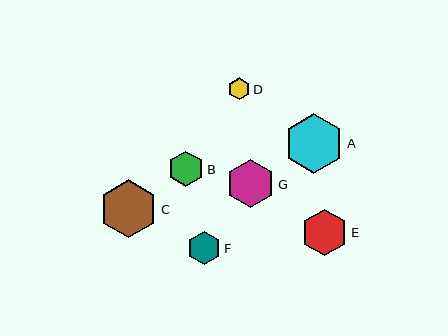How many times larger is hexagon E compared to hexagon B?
Hexagon E is approximately 1.3 times the size of hexagon B.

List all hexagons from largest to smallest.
From largest to smallest: A, C, G, E, B, F, D.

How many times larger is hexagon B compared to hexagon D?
Hexagon B is approximately 1.7 times the size of hexagon D.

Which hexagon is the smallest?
Hexagon D is the smallest with a size of approximately 22 pixels.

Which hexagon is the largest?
Hexagon A is the largest with a size of approximately 60 pixels.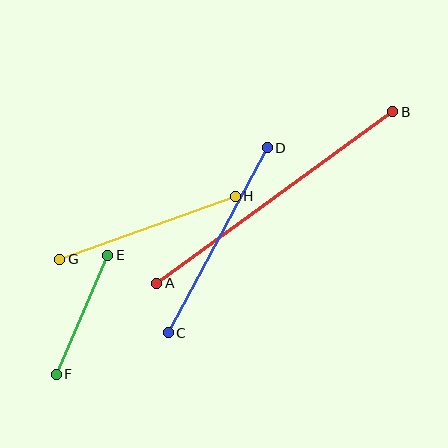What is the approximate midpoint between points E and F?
The midpoint is at approximately (82, 315) pixels.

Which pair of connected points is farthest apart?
Points A and B are farthest apart.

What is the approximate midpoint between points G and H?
The midpoint is at approximately (148, 228) pixels.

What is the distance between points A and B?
The distance is approximately 291 pixels.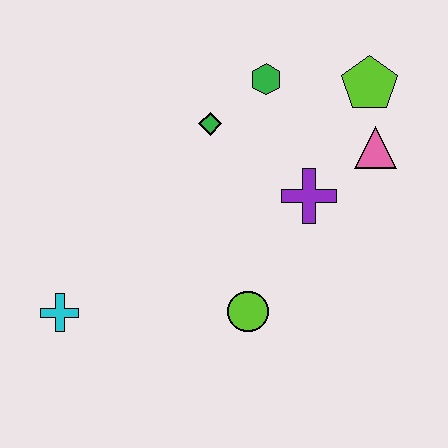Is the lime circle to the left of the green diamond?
No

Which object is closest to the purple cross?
The pink triangle is closest to the purple cross.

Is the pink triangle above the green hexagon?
No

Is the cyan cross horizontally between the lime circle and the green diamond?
No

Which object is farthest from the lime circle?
The lime pentagon is farthest from the lime circle.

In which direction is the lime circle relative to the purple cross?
The lime circle is below the purple cross.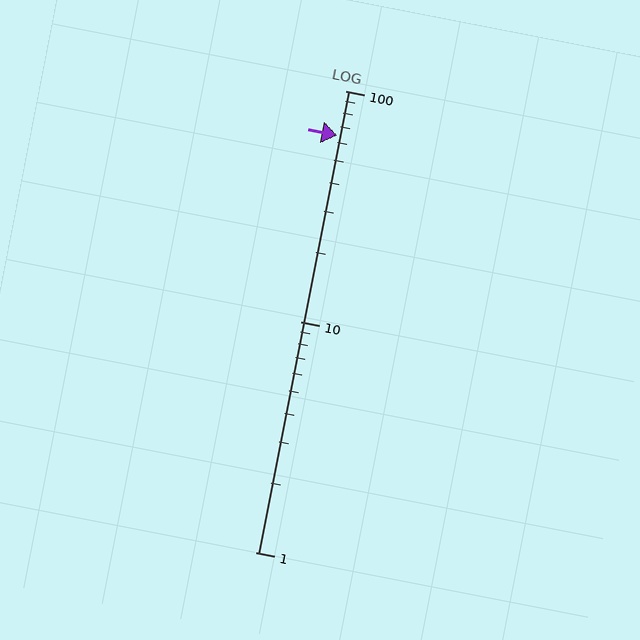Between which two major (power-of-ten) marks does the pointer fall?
The pointer is between 10 and 100.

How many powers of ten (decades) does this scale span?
The scale spans 2 decades, from 1 to 100.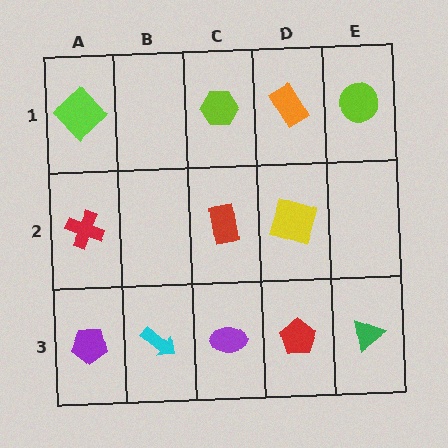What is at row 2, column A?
A red cross.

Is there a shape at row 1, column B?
No, that cell is empty.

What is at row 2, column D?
A yellow square.